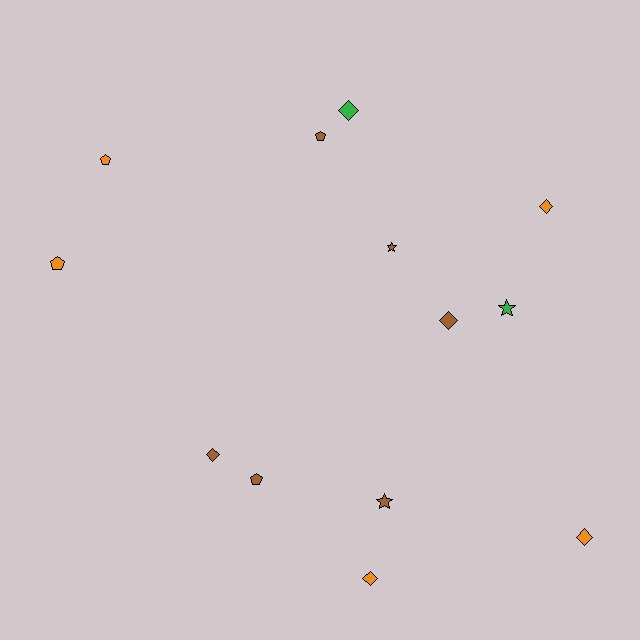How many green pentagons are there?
There are no green pentagons.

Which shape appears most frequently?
Diamond, with 6 objects.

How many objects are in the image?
There are 13 objects.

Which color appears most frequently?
Brown, with 6 objects.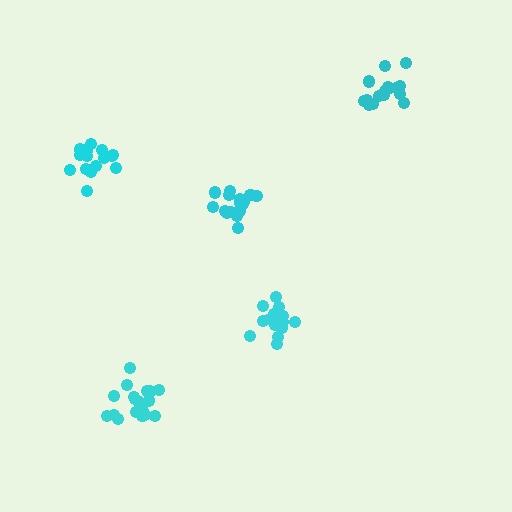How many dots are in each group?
Group 1: 15 dots, Group 2: 16 dots, Group 3: 16 dots, Group 4: 20 dots, Group 5: 19 dots (86 total).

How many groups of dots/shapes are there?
There are 5 groups.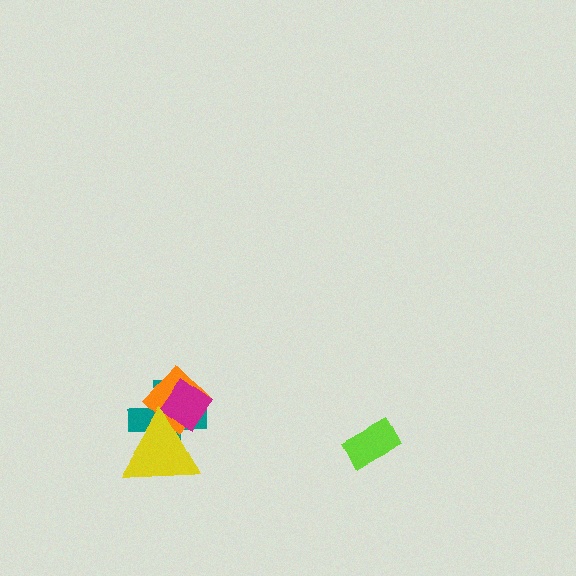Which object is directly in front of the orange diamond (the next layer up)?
The magenta diamond is directly in front of the orange diamond.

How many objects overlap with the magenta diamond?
3 objects overlap with the magenta diamond.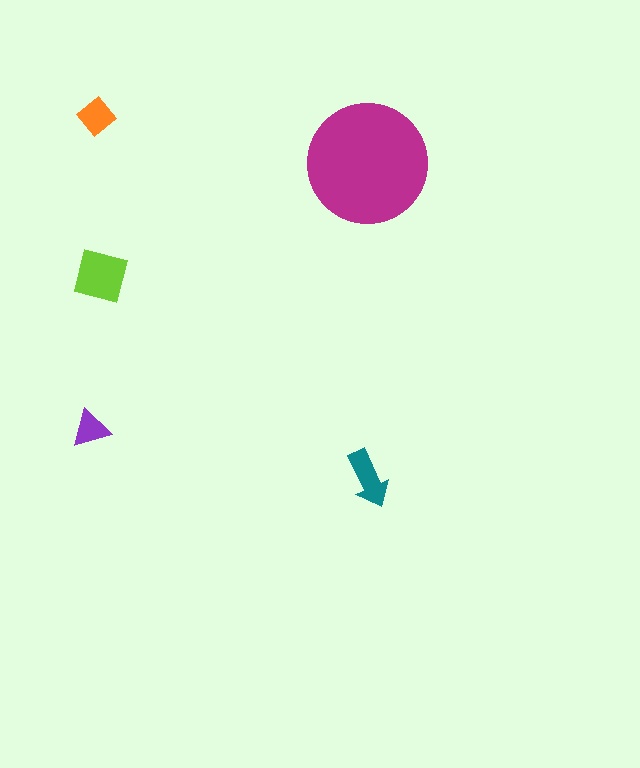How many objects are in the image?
There are 5 objects in the image.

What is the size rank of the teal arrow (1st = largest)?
3rd.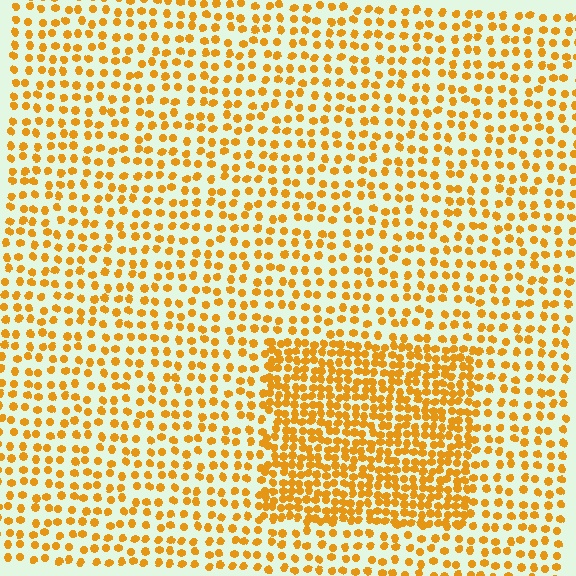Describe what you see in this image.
The image contains small orange elements arranged at two different densities. A rectangle-shaped region is visible where the elements are more densely packed than the surrounding area.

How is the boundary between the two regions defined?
The boundary is defined by a change in element density (approximately 2.1x ratio). All elements are the same color, size, and shape.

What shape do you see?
I see a rectangle.